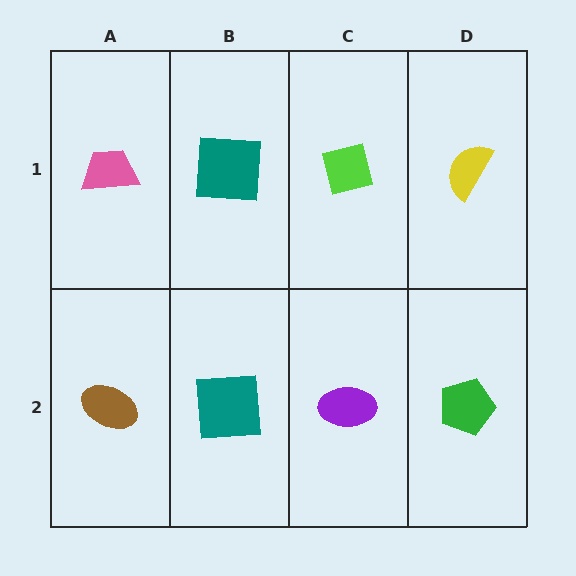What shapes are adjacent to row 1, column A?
A brown ellipse (row 2, column A), a teal square (row 1, column B).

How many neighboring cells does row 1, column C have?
3.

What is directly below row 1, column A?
A brown ellipse.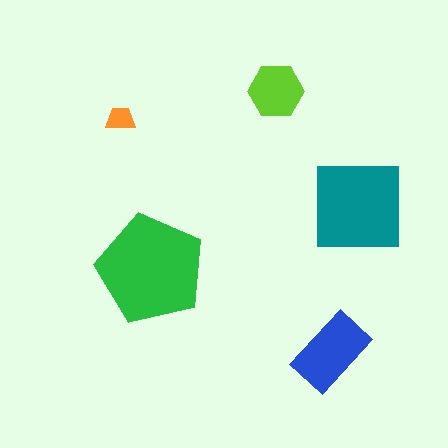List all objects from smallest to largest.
The orange trapezoid, the lime hexagon, the blue rectangle, the teal square, the green pentagon.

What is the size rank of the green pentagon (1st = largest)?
1st.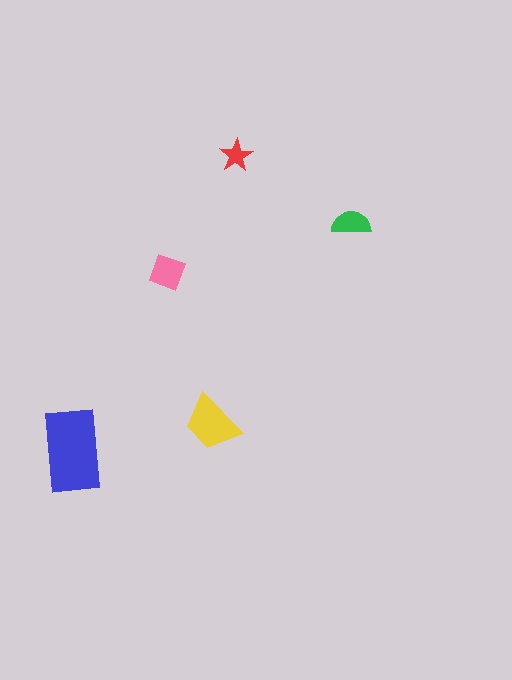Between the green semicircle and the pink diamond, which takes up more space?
The pink diamond.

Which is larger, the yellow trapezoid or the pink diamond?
The yellow trapezoid.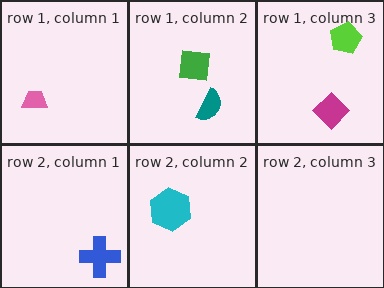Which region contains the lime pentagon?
The row 1, column 3 region.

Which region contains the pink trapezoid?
The row 1, column 1 region.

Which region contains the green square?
The row 1, column 2 region.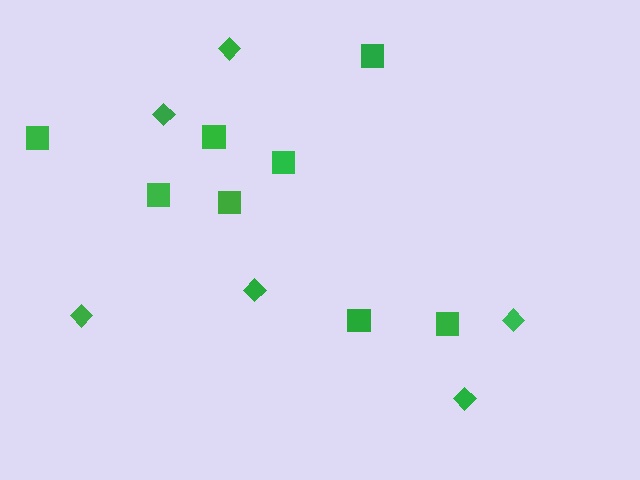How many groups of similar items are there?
There are 2 groups: one group of squares (8) and one group of diamonds (6).